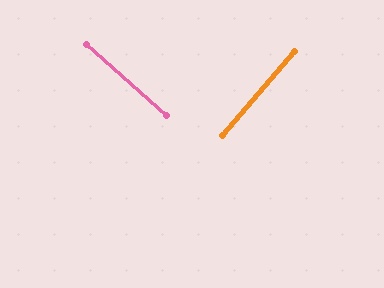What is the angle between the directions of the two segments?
Approximately 89 degrees.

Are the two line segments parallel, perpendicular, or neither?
Perpendicular — they meet at approximately 89°.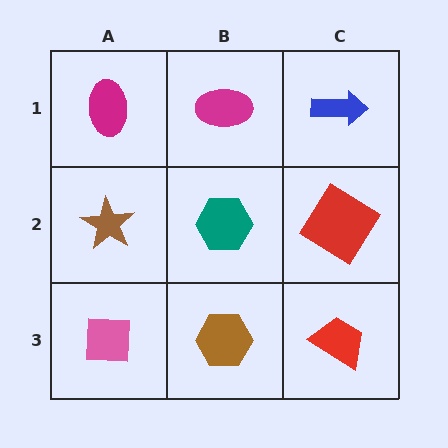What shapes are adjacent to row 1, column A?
A brown star (row 2, column A), a magenta ellipse (row 1, column B).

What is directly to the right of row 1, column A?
A magenta ellipse.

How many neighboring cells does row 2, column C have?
3.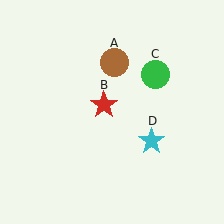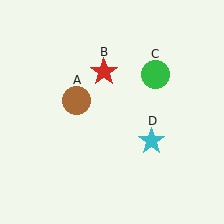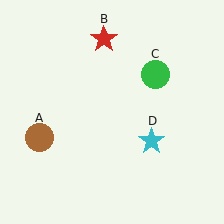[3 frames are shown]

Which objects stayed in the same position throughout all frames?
Green circle (object C) and cyan star (object D) remained stationary.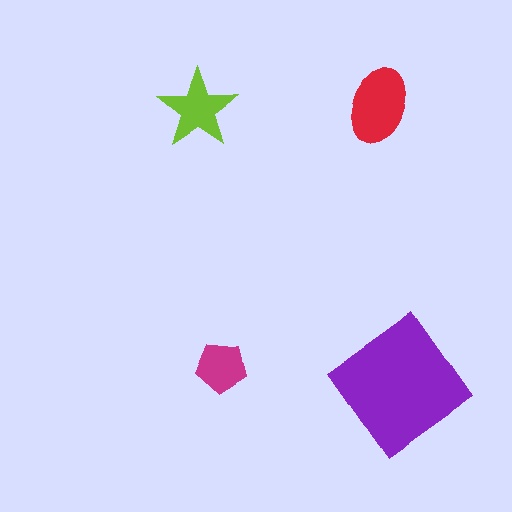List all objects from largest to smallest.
The purple diamond, the red ellipse, the lime star, the magenta pentagon.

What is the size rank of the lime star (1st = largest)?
3rd.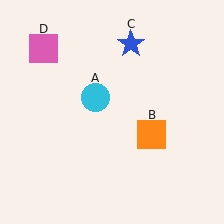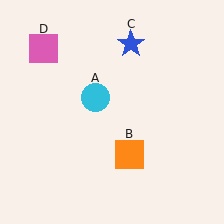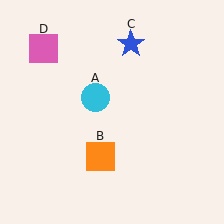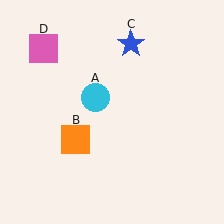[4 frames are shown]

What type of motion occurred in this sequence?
The orange square (object B) rotated clockwise around the center of the scene.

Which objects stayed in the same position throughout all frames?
Cyan circle (object A) and blue star (object C) and pink square (object D) remained stationary.